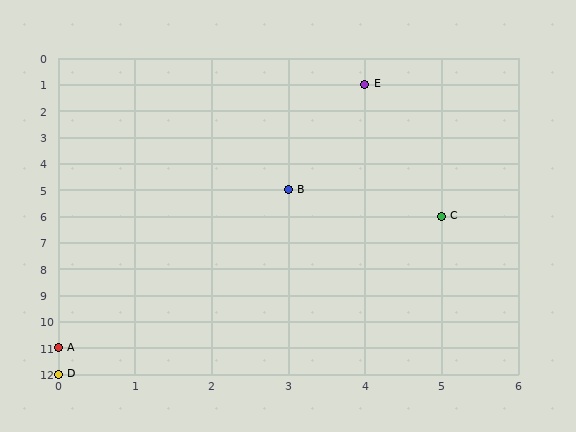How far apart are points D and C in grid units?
Points D and C are 5 columns and 6 rows apart (about 7.8 grid units diagonally).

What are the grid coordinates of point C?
Point C is at grid coordinates (5, 6).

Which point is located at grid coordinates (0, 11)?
Point A is at (0, 11).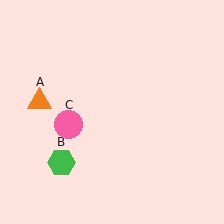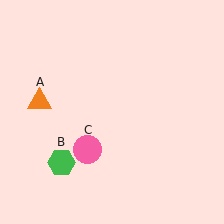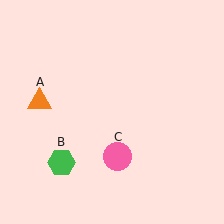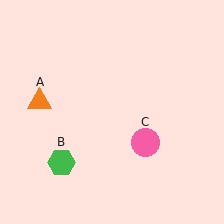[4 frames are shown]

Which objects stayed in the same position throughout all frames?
Orange triangle (object A) and green hexagon (object B) remained stationary.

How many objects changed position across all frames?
1 object changed position: pink circle (object C).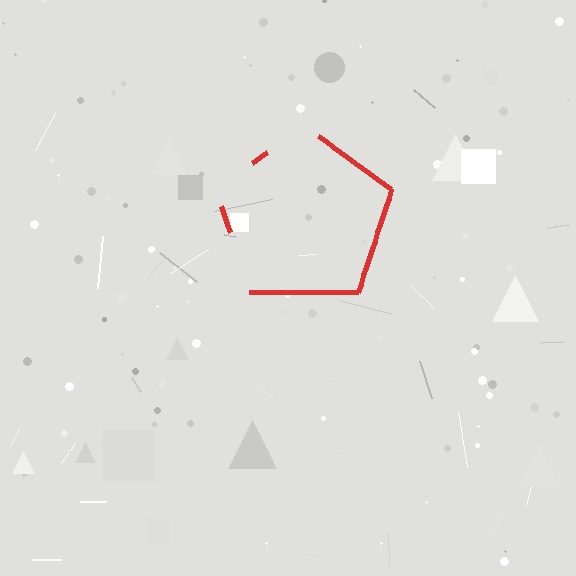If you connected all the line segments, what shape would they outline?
They would outline a pentagon.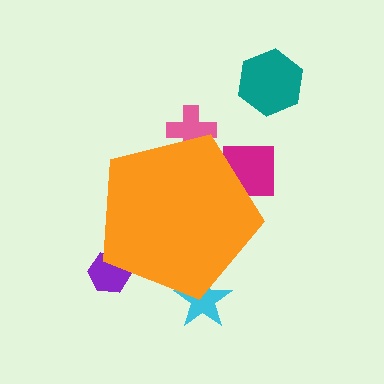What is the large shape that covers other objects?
An orange pentagon.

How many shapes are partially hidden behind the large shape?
4 shapes are partially hidden.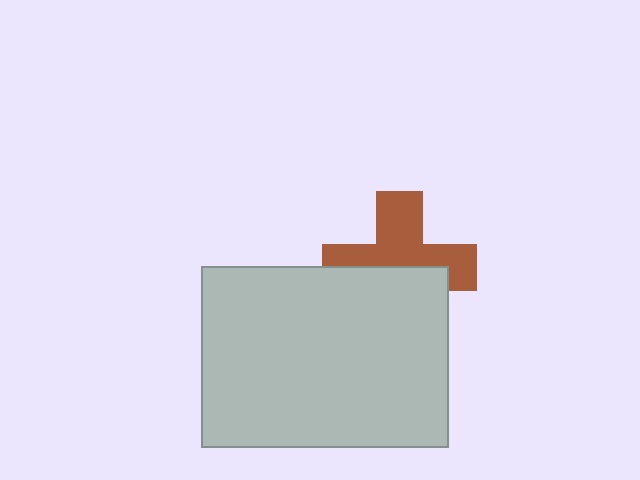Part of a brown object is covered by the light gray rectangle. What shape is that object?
It is a cross.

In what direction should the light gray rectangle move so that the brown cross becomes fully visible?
The light gray rectangle should move down. That is the shortest direction to clear the overlap and leave the brown cross fully visible.